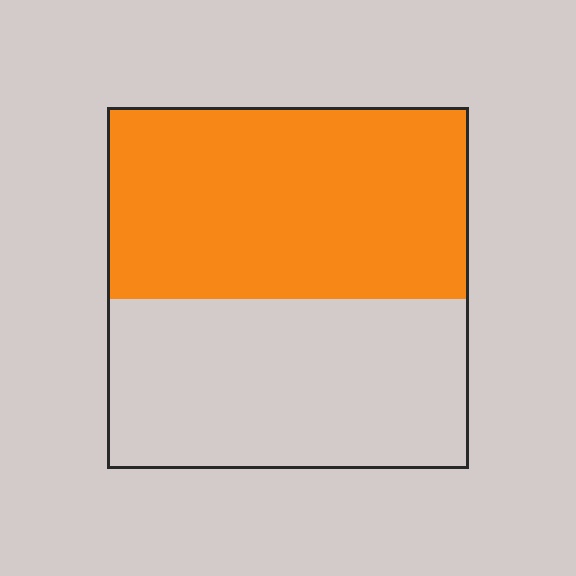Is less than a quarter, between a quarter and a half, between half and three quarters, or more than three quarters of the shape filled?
Between half and three quarters.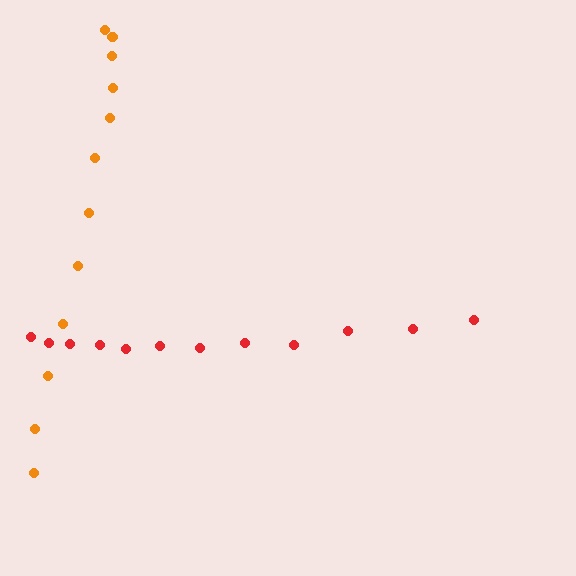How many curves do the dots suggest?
There are 2 distinct paths.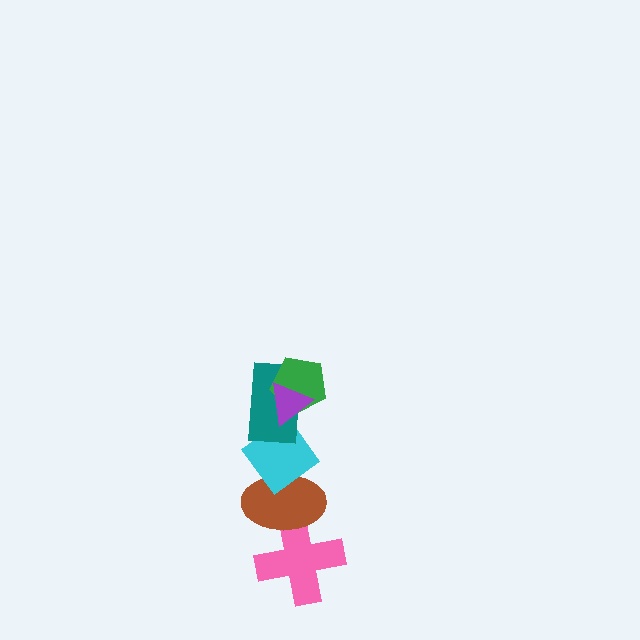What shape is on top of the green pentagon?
The purple triangle is on top of the green pentagon.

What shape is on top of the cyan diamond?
The teal rectangle is on top of the cyan diamond.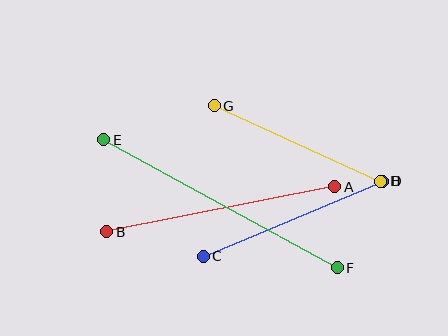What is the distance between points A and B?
The distance is approximately 232 pixels.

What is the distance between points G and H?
The distance is approximately 183 pixels.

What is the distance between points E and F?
The distance is approximately 266 pixels.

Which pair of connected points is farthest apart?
Points E and F are farthest apart.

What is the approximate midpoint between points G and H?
The midpoint is at approximately (298, 143) pixels.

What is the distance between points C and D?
The distance is approximately 194 pixels.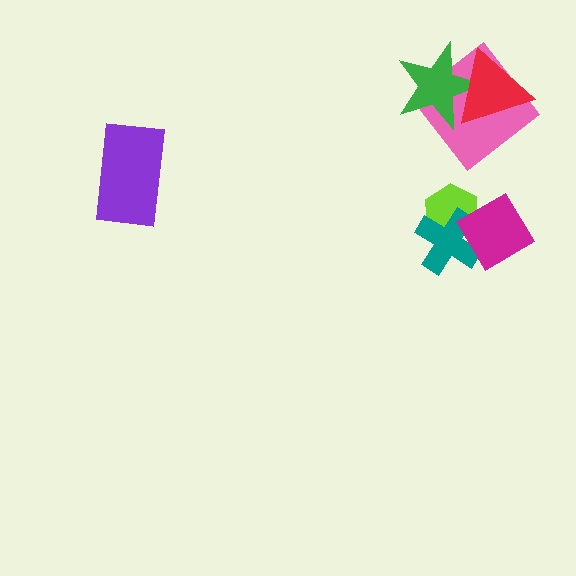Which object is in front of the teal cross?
The magenta diamond is in front of the teal cross.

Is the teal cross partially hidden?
Yes, it is partially covered by another shape.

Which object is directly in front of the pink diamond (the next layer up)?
The green star is directly in front of the pink diamond.